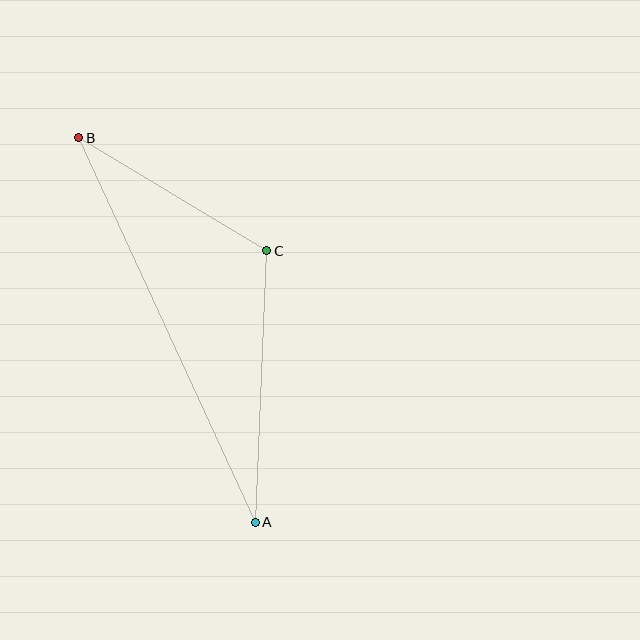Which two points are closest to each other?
Points B and C are closest to each other.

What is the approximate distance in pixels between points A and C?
The distance between A and C is approximately 272 pixels.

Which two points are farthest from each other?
Points A and B are farthest from each other.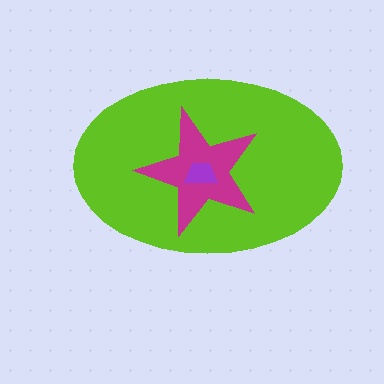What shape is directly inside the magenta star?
The purple trapezoid.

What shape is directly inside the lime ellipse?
The magenta star.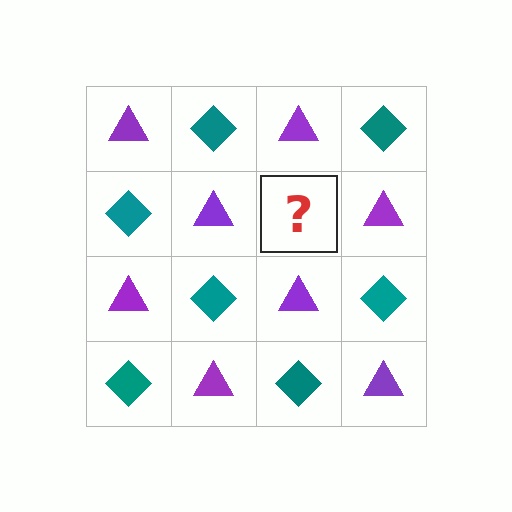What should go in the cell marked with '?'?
The missing cell should contain a teal diamond.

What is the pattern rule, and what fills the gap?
The rule is that it alternates purple triangle and teal diamond in a checkerboard pattern. The gap should be filled with a teal diamond.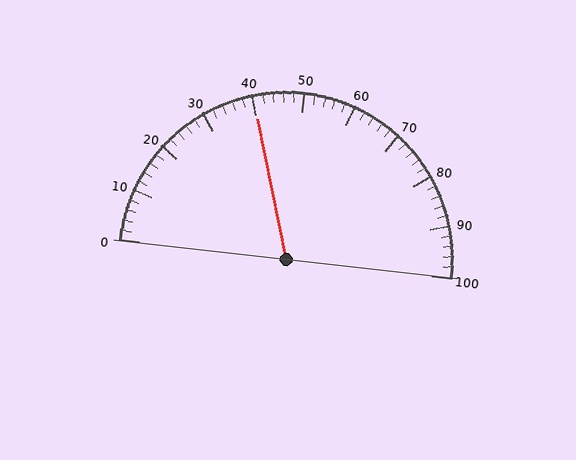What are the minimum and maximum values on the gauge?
The gauge ranges from 0 to 100.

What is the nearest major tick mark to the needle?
The nearest major tick mark is 40.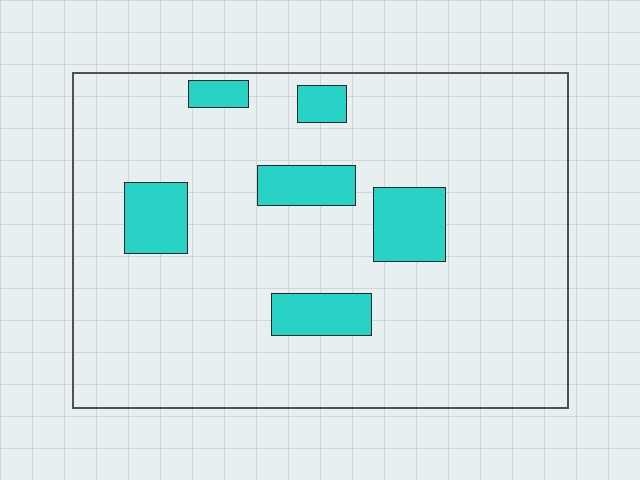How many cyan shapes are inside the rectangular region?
6.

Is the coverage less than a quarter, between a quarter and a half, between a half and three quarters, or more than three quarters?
Less than a quarter.